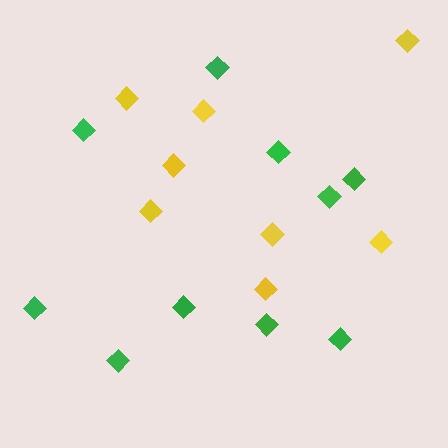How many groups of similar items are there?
There are 2 groups: one group of green diamonds (10) and one group of yellow diamonds (8).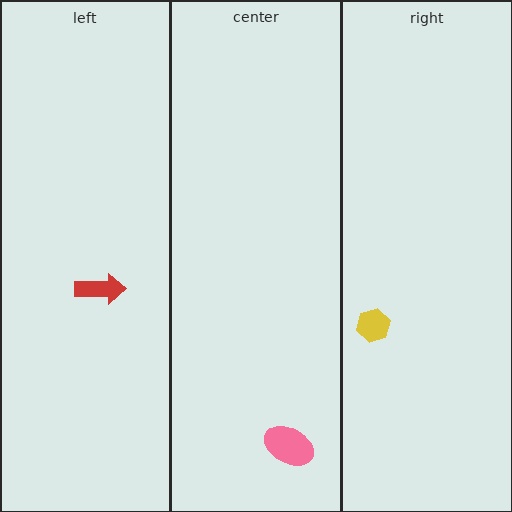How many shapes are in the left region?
1.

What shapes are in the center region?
The pink ellipse.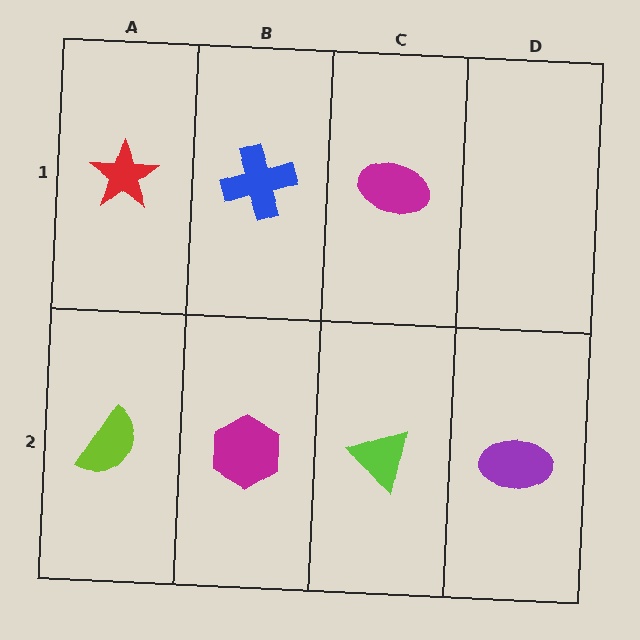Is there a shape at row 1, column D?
No, that cell is empty.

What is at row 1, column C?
A magenta ellipse.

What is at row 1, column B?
A blue cross.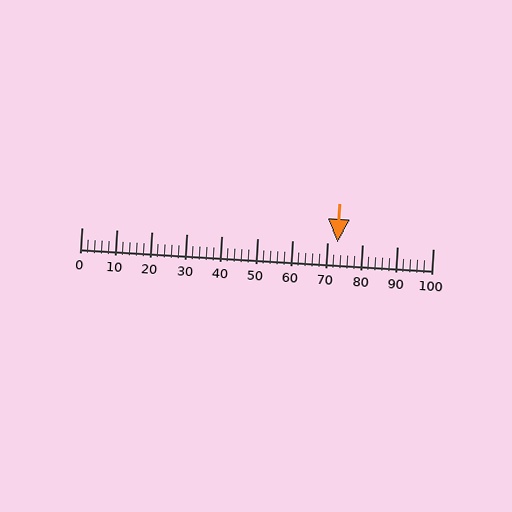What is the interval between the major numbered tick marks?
The major tick marks are spaced 10 units apart.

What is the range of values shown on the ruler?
The ruler shows values from 0 to 100.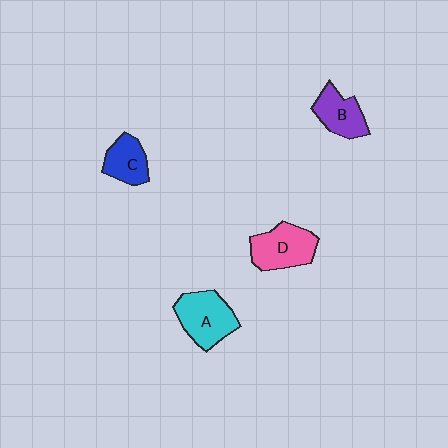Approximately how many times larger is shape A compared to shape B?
Approximately 1.4 times.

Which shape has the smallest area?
Shape C (blue).